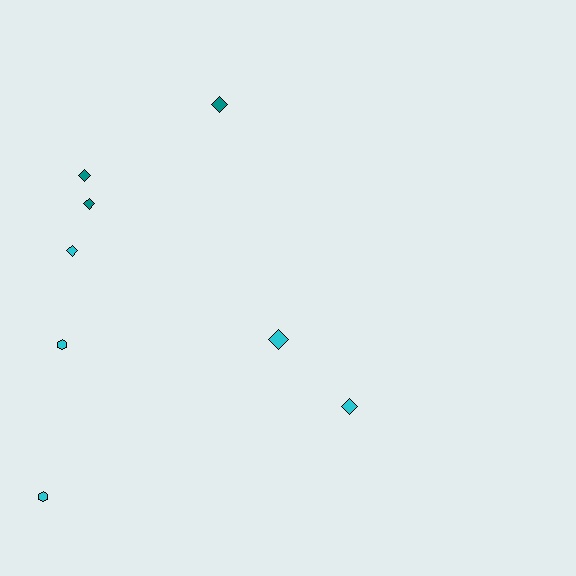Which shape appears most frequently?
Diamond, with 6 objects.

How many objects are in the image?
There are 8 objects.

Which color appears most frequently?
Cyan, with 5 objects.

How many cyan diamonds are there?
There are 3 cyan diamonds.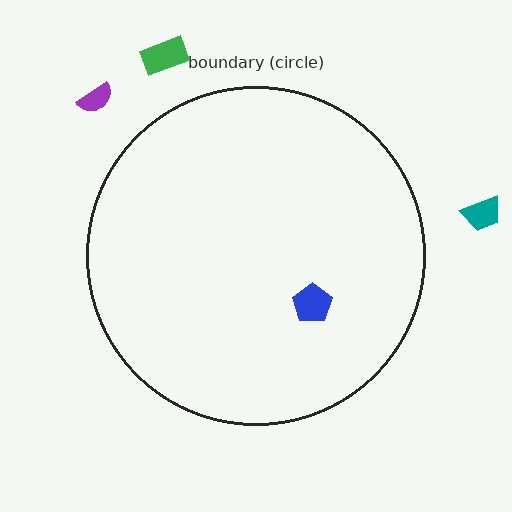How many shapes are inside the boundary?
1 inside, 3 outside.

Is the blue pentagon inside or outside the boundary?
Inside.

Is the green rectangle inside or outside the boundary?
Outside.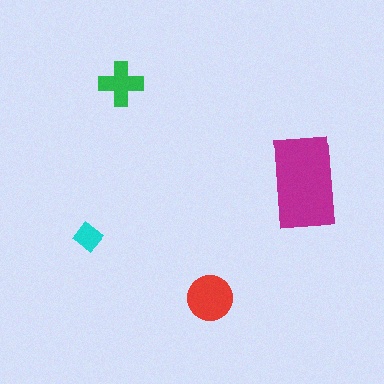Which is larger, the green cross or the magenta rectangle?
The magenta rectangle.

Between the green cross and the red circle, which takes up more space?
The red circle.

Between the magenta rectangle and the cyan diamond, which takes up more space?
The magenta rectangle.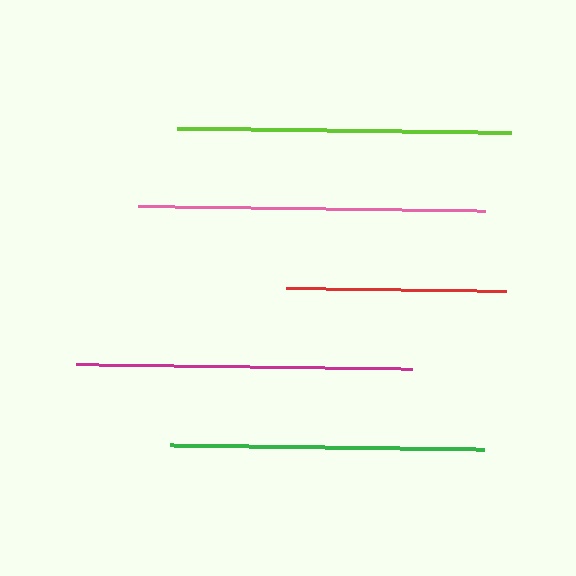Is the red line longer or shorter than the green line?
The green line is longer than the red line.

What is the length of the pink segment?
The pink segment is approximately 346 pixels long.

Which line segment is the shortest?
The red line is the shortest at approximately 220 pixels.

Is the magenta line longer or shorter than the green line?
The magenta line is longer than the green line.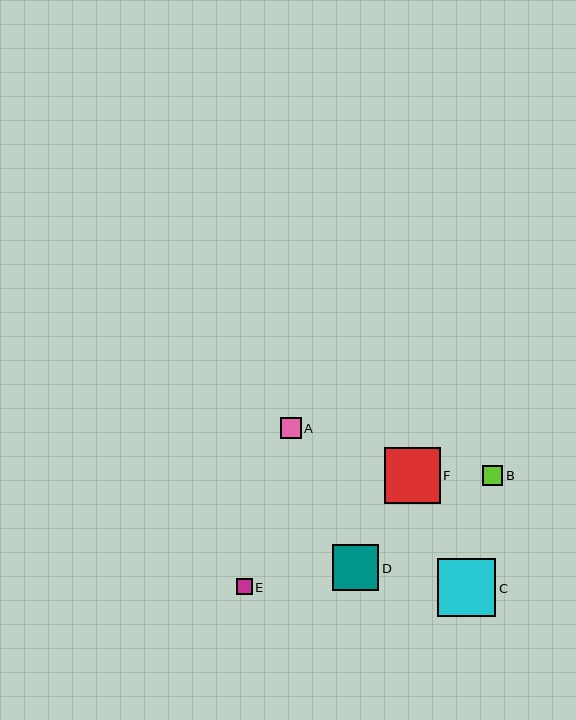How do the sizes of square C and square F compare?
Square C and square F are approximately the same size.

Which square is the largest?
Square C is the largest with a size of approximately 58 pixels.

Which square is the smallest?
Square E is the smallest with a size of approximately 15 pixels.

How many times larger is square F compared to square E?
Square F is approximately 3.7 times the size of square E.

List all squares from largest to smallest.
From largest to smallest: C, F, D, A, B, E.